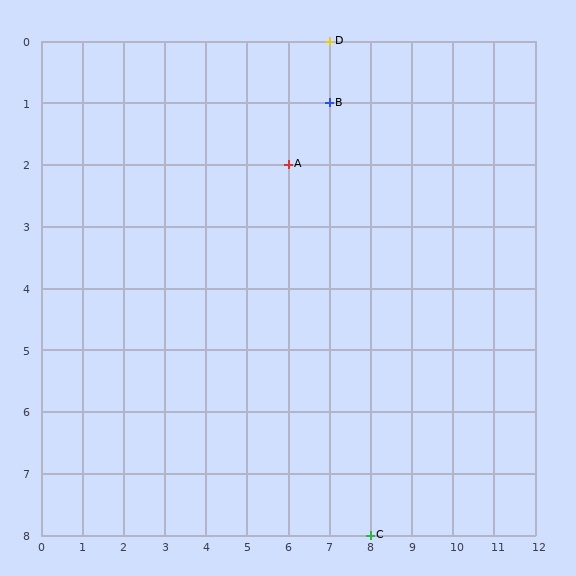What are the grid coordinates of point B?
Point B is at grid coordinates (7, 1).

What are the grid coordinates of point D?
Point D is at grid coordinates (7, 0).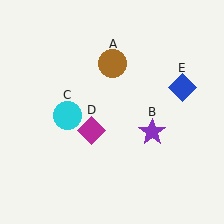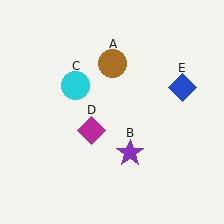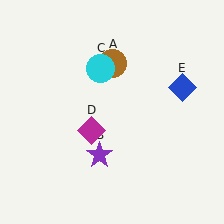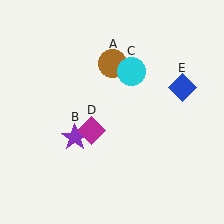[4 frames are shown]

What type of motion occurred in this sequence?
The purple star (object B), cyan circle (object C) rotated clockwise around the center of the scene.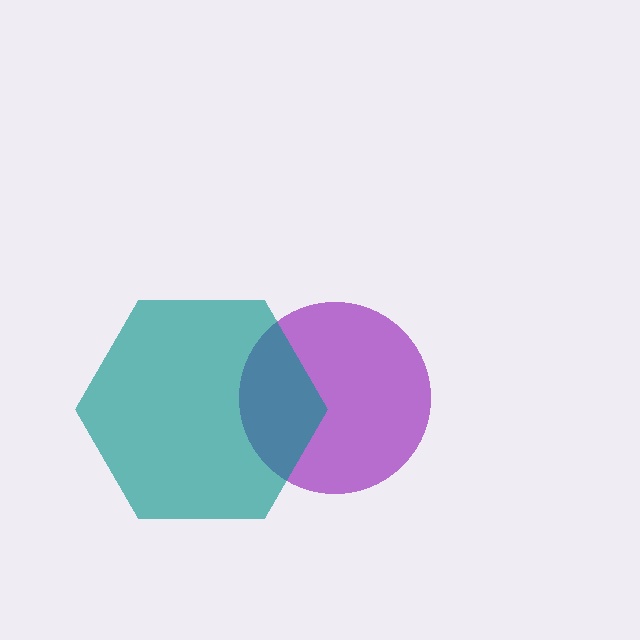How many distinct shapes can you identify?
There are 2 distinct shapes: a purple circle, a teal hexagon.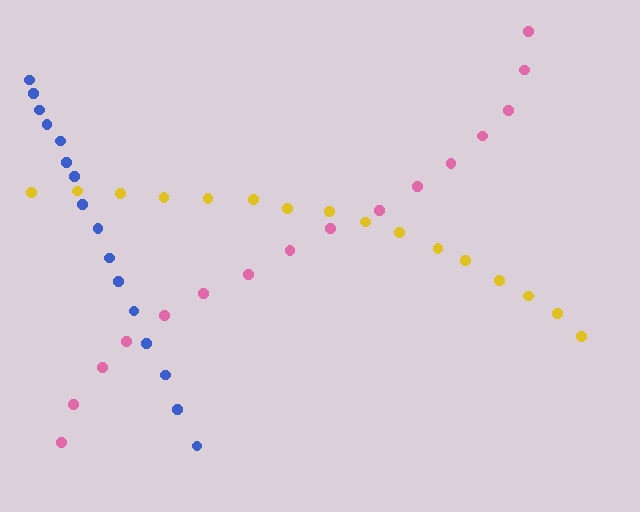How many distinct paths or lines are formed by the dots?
There are 3 distinct paths.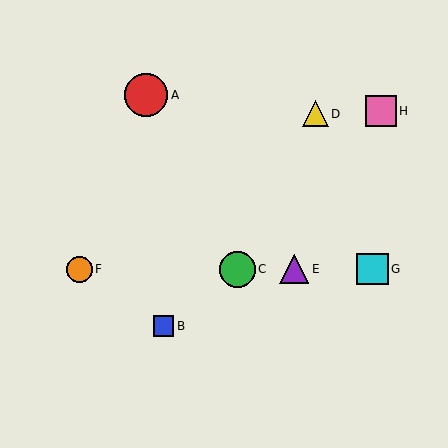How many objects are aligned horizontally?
4 objects (C, E, F, G) are aligned horizontally.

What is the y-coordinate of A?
Object A is at y≈95.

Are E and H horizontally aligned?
No, E is at y≈269 and H is at y≈111.